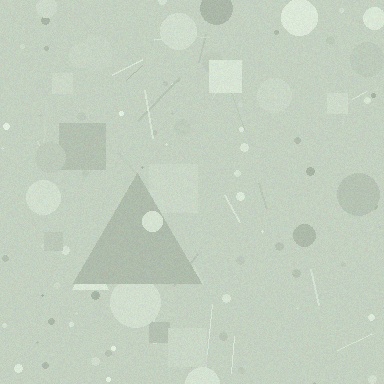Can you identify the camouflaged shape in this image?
The camouflaged shape is a triangle.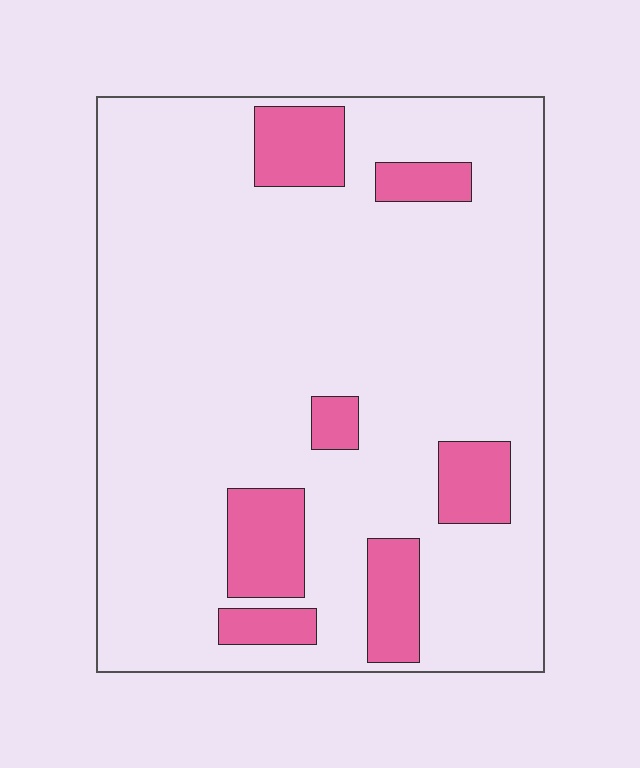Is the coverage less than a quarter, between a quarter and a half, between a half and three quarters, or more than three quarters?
Less than a quarter.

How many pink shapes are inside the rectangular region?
7.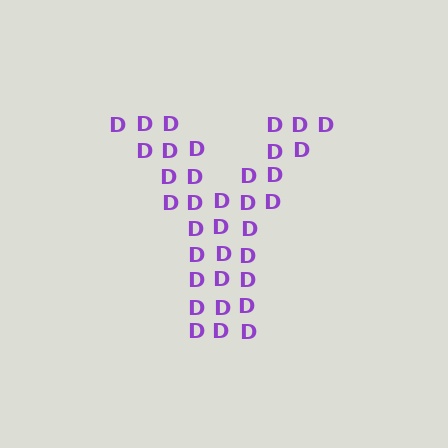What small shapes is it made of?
It is made of small letter D's.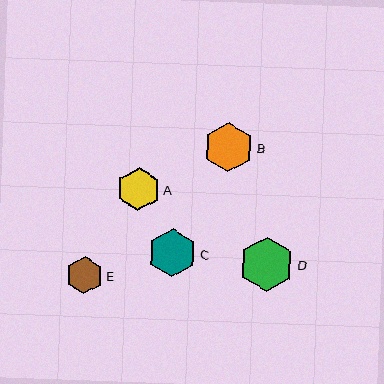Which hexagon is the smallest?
Hexagon E is the smallest with a size of approximately 38 pixels.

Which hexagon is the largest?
Hexagon D is the largest with a size of approximately 55 pixels.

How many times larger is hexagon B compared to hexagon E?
Hexagon B is approximately 1.3 times the size of hexagon E.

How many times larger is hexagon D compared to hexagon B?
Hexagon D is approximately 1.1 times the size of hexagon B.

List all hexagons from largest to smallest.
From largest to smallest: D, B, C, A, E.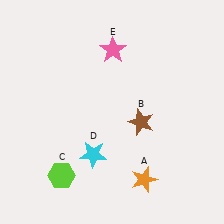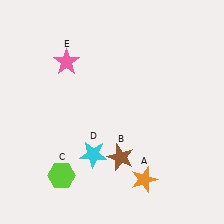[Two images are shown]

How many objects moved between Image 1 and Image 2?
2 objects moved between the two images.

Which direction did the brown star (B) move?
The brown star (B) moved down.